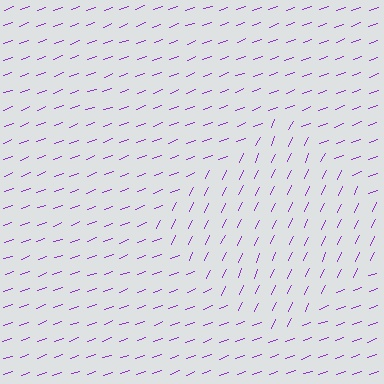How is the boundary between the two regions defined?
The boundary is defined purely by a change in line orientation (approximately 45 degrees difference). All lines are the same color and thickness.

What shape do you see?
I see a diamond.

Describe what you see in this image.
The image is filled with small purple line segments. A diamond region in the image has lines oriented differently from the surrounding lines, creating a visible texture boundary.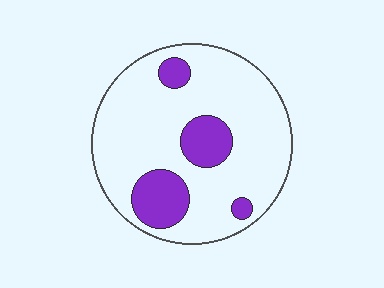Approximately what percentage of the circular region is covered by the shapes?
Approximately 20%.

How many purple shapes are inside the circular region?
4.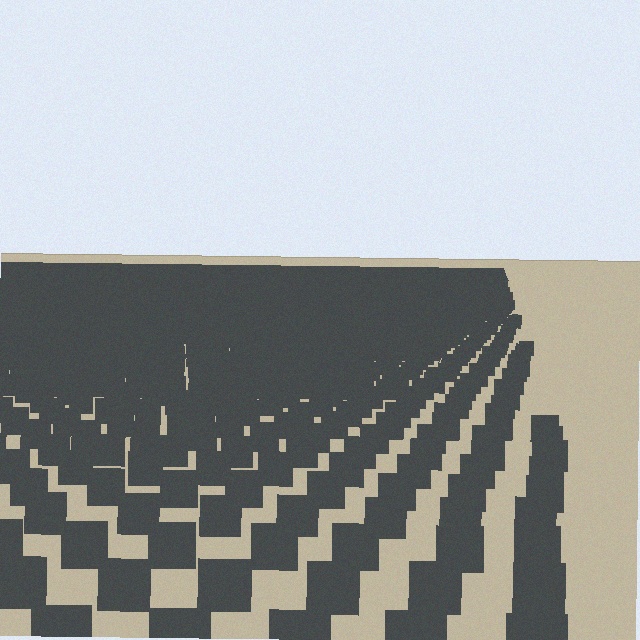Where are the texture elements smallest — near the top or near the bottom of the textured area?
Near the top.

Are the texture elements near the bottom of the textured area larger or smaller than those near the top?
Larger. Near the bottom, elements are closer to the viewer and appear at a bigger on-screen size.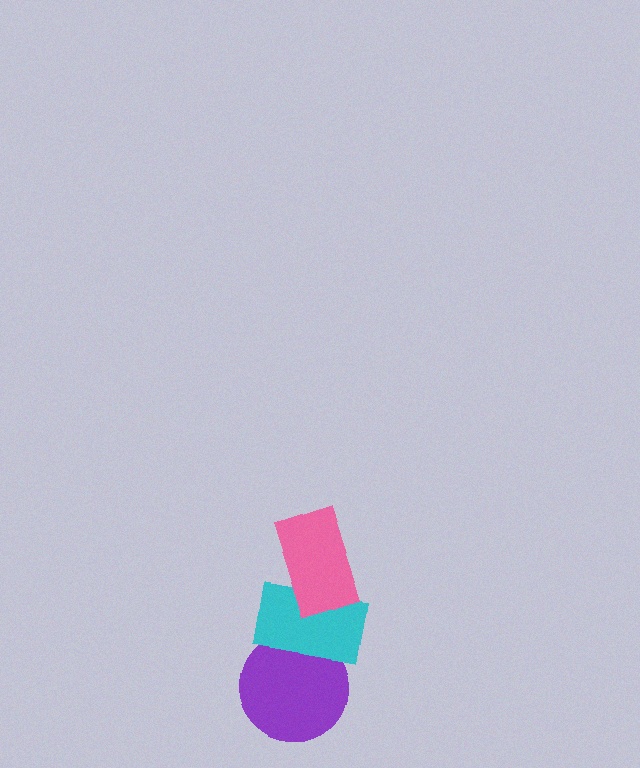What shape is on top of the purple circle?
The cyan rectangle is on top of the purple circle.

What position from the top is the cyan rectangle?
The cyan rectangle is 2nd from the top.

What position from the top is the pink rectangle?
The pink rectangle is 1st from the top.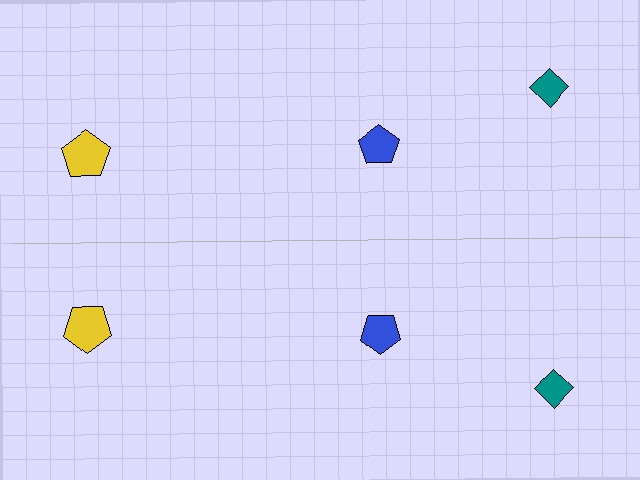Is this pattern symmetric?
Yes, this pattern has bilateral (reflection) symmetry.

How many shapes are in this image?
There are 6 shapes in this image.